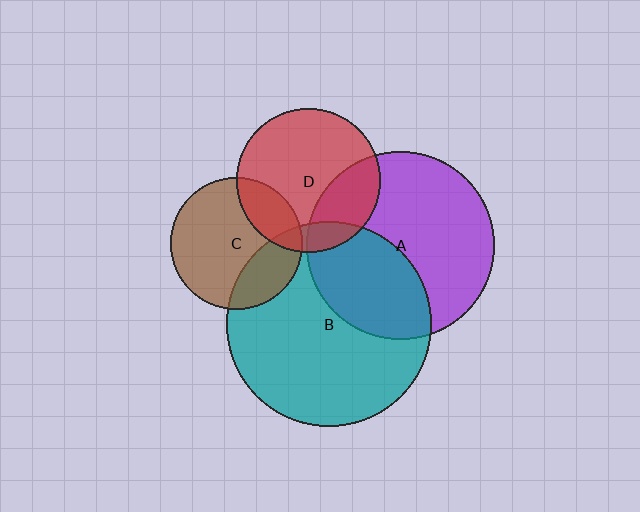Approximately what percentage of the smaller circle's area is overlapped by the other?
Approximately 10%.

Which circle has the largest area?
Circle B (teal).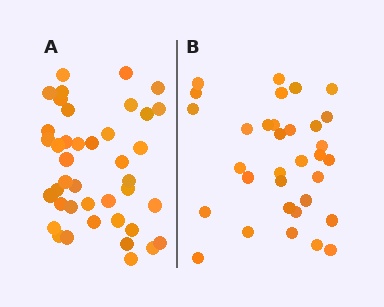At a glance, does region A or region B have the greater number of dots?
Region A (the left region) has more dots.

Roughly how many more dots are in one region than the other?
Region A has roughly 8 or so more dots than region B.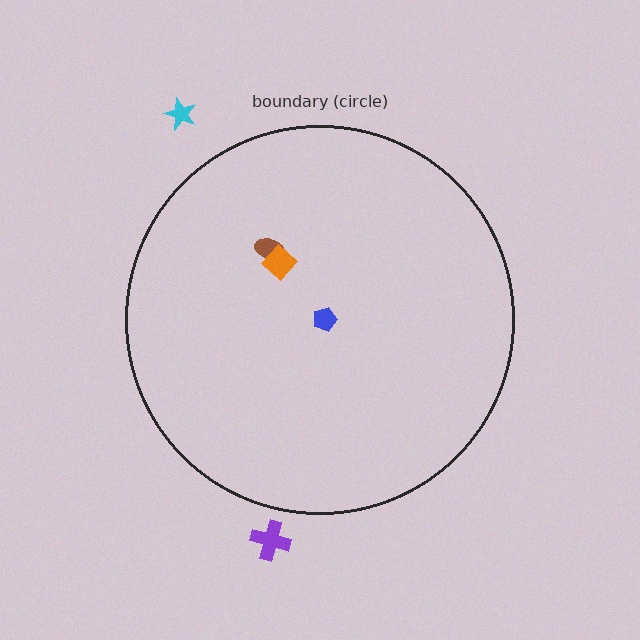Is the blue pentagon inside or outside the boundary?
Inside.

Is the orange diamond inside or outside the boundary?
Inside.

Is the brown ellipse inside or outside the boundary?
Inside.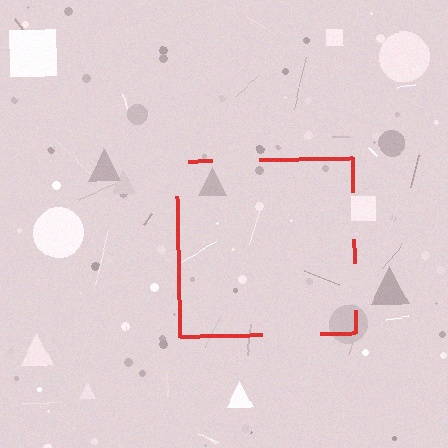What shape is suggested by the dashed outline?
The dashed outline suggests a square.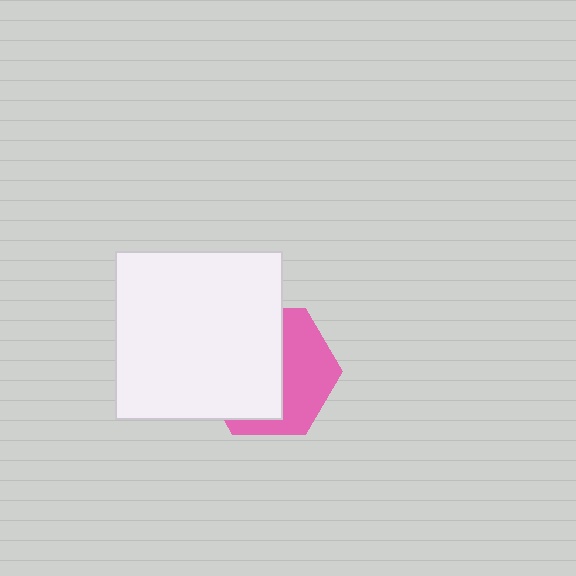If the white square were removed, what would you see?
You would see the complete pink hexagon.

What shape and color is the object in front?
The object in front is a white square.